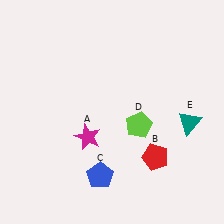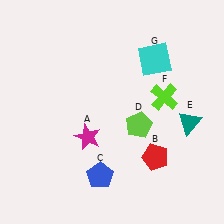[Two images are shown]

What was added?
A lime cross (F), a cyan square (G) were added in Image 2.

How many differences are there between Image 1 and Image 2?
There are 2 differences between the two images.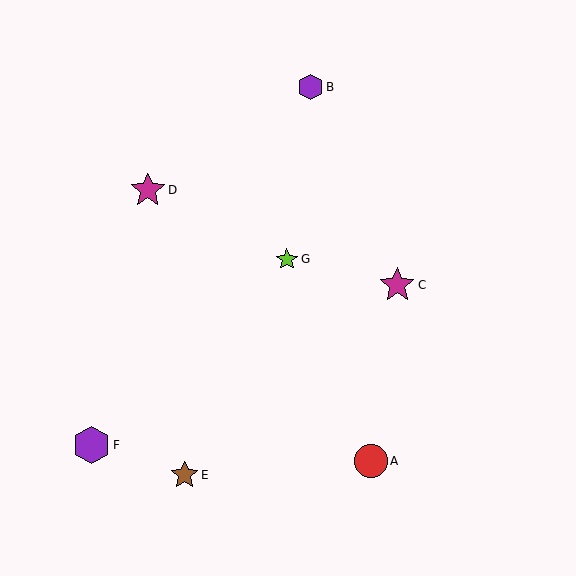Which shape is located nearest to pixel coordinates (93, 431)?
The purple hexagon (labeled F) at (92, 445) is nearest to that location.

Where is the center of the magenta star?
The center of the magenta star is at (397, 285).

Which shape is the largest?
The purple hexagon (labeled F) is the largest.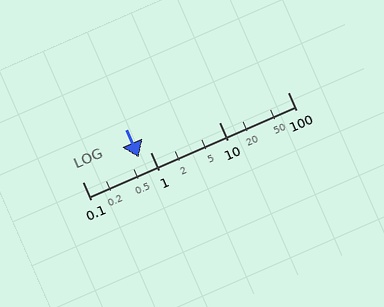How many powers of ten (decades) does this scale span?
The scale spans 3 decades, from 0.1 to 100.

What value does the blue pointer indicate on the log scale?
The pointer indicates approximately 0.67.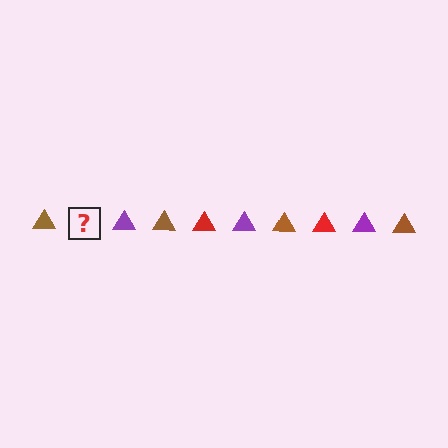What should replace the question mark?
The question mark should be replaced with a red triangle.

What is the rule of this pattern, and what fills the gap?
The rule is that the pattern cycles through brown, red, purple triangles. The gap should be filled with a red triangle.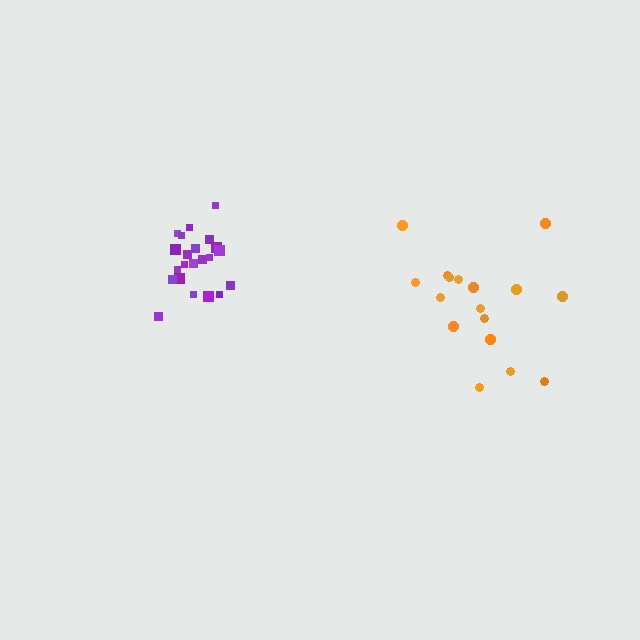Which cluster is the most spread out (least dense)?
Orange.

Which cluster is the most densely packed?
Purple.